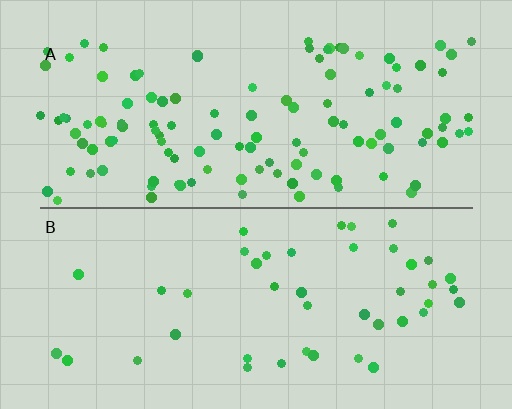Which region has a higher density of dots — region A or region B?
A (the top).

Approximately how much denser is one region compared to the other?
Approximately 2.7× — region A over region B.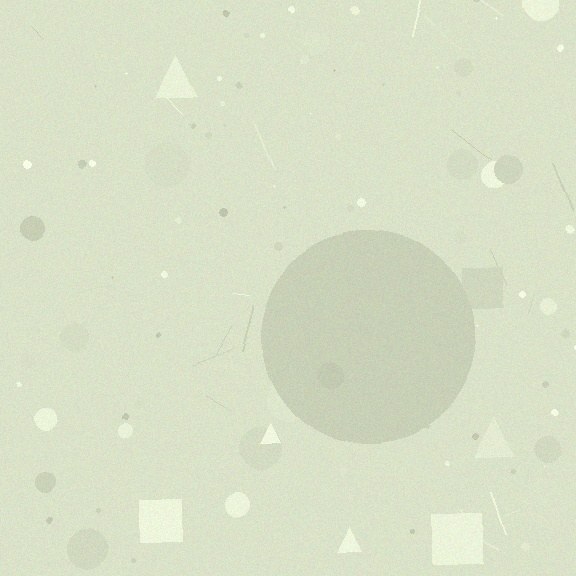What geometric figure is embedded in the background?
A circle is embedded in the background.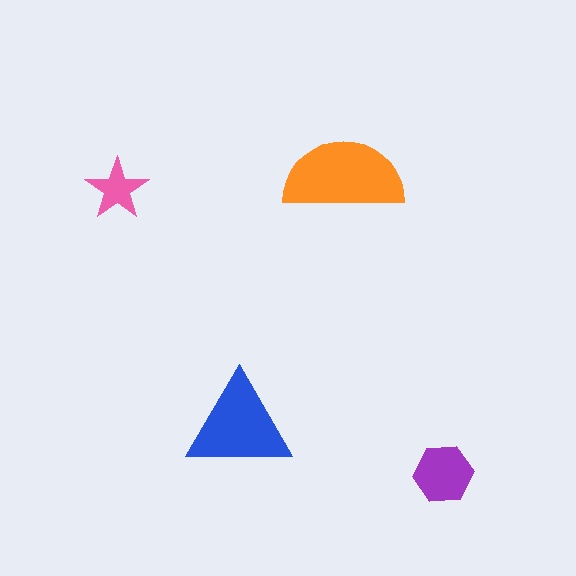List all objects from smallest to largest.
The pink star, the purple hexagon, the blue triangle, the orange semicircle.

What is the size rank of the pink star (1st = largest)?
4th.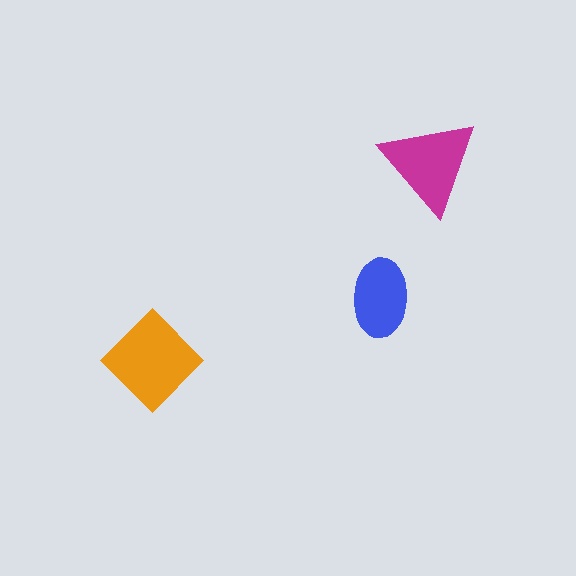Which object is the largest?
The orange diamond.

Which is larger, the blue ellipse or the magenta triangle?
The magenta triangle.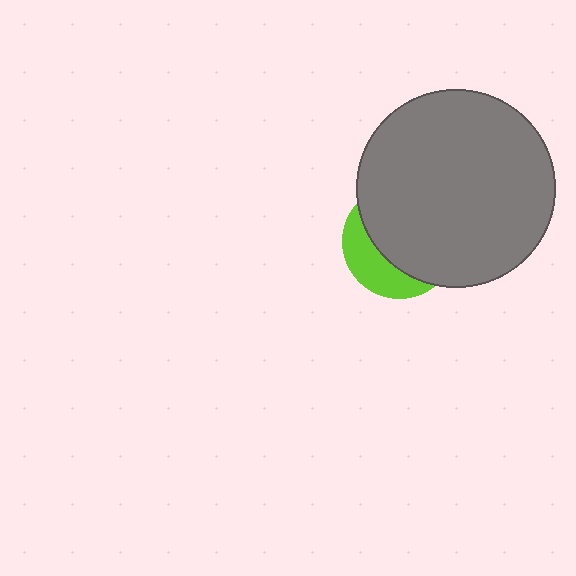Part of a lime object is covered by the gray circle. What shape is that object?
It is a circle.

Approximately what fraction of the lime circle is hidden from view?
Roughly 68% of the lime circle is hidden behind the gray circle.